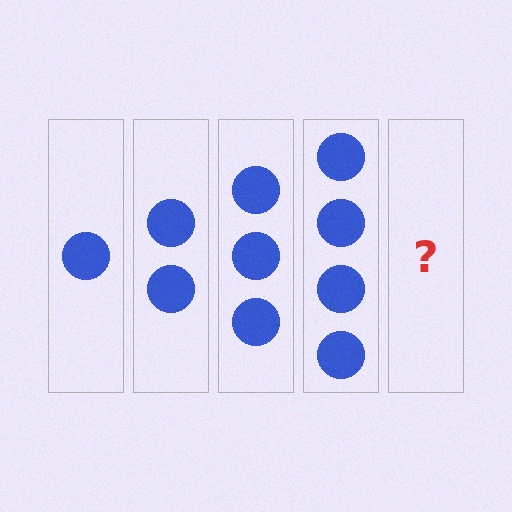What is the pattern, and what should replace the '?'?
The pattern is that each step adds one more circle. The '?' should be 5 circles.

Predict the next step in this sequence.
The next step is 5 circles.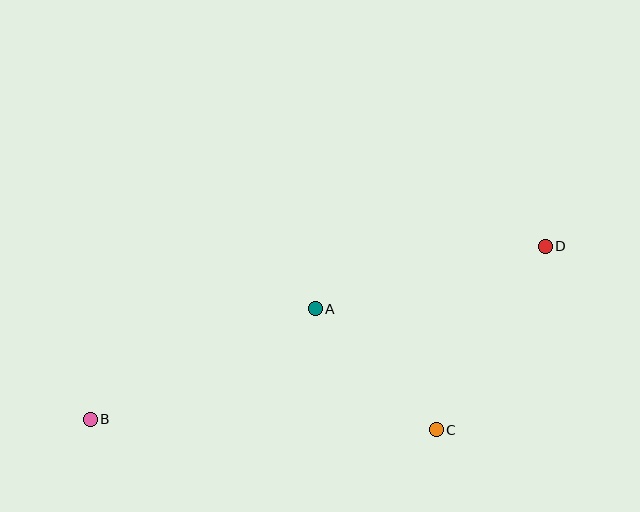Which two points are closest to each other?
Points A and C are closest to each other.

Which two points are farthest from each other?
Points B and D are farthest from each other.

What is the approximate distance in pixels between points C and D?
The distance between C and D is approximately 213 pixels.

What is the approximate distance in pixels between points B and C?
The distance between B and C is approximately 346 pixels.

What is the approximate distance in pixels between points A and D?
The distance between A and D is approximately 238 pixels.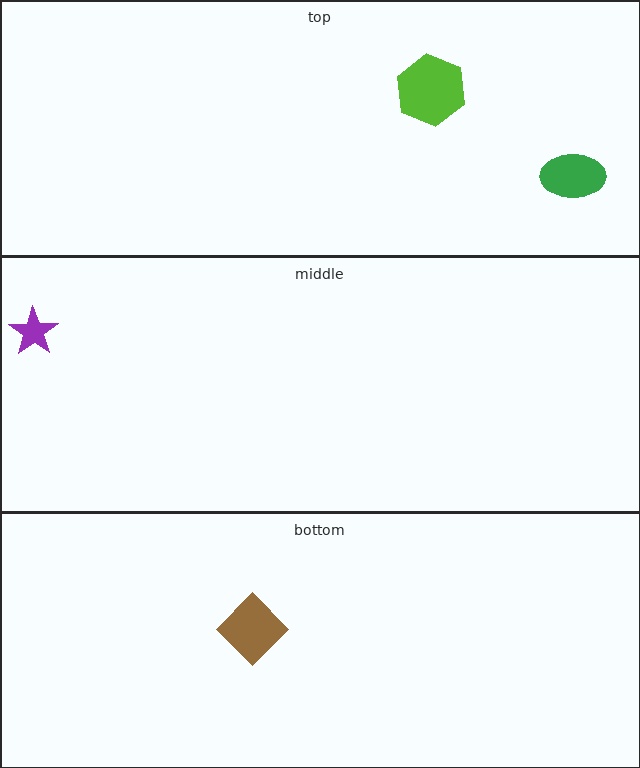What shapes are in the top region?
The green ellipse, the lime hexagon.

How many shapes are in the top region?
2.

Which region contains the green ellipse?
The top region.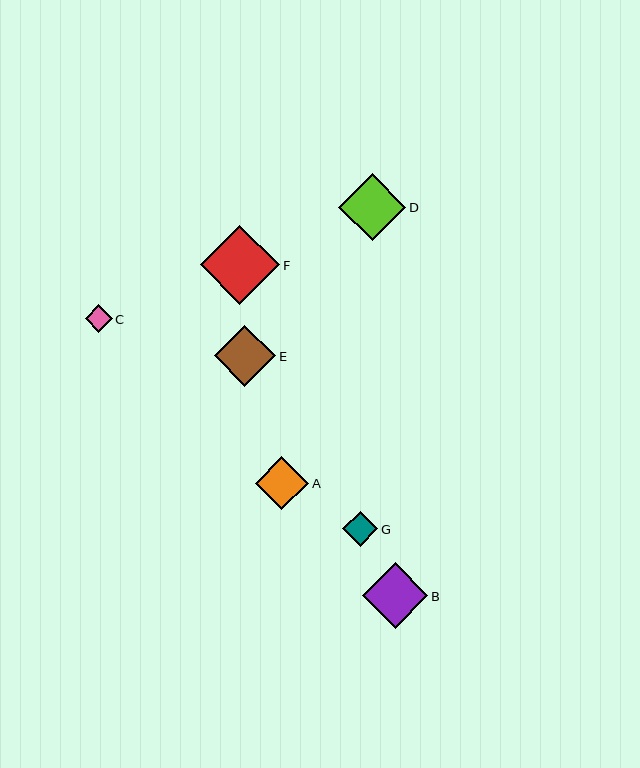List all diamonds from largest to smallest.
From largest to smallest: F, D, B, E, A, G, C.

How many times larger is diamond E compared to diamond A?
Diamond E is approximately 1.1 times the size of diamond A.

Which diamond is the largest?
Diamond F is the largest with a size of approximately 79 pixels.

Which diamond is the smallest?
Diamond C is the smallest with a size of approximately 27 pixels.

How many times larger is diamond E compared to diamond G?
Diamond E is approximately 1.7 times the size of diamond G.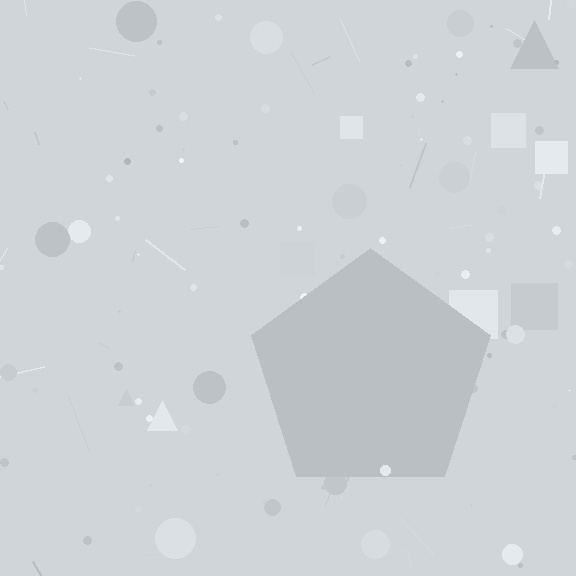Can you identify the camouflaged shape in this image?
The camouflaged shape is a pentagon.